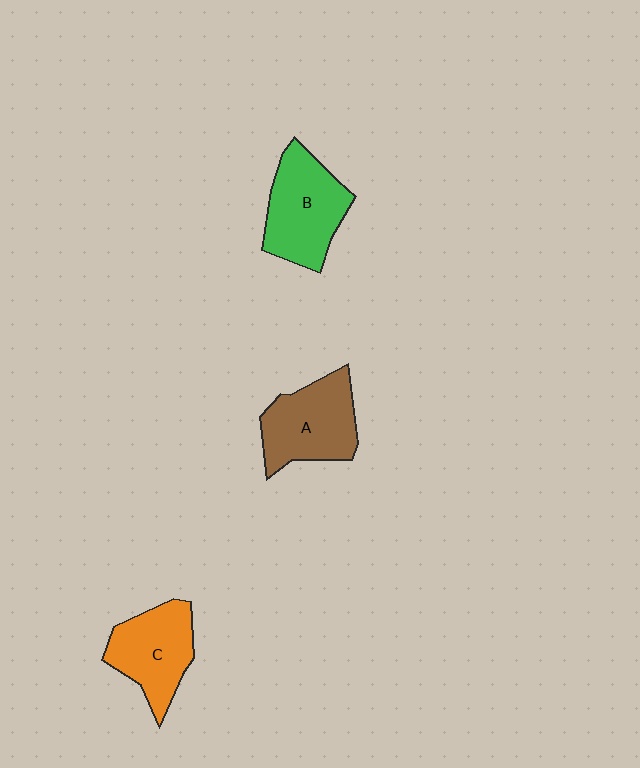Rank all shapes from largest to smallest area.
From largest to smallest: B (green), A (brown), C (orange).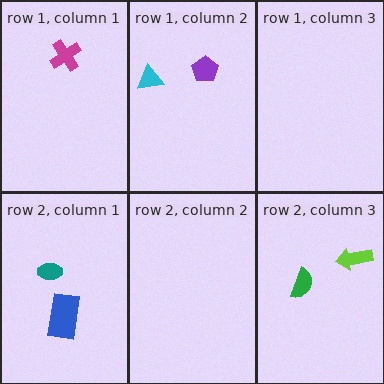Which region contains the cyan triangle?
The row 1, column 2 region.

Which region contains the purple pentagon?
The row 1, column 2 region.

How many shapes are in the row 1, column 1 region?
1.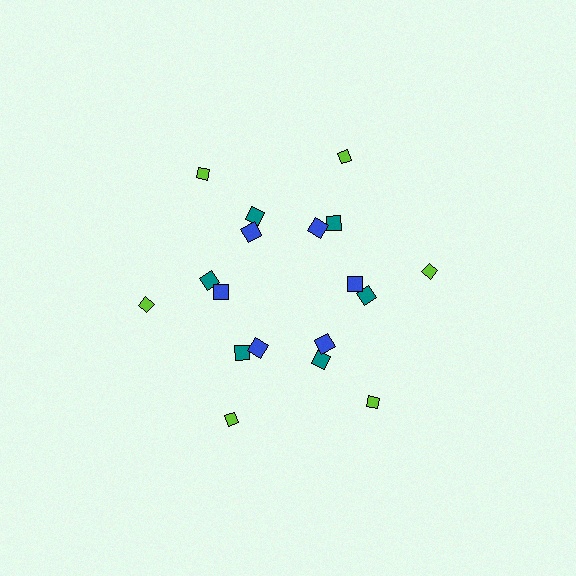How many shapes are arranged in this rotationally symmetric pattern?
There are 18 shapes, arranged in 6 groups of 3.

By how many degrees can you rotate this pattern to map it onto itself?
The pattern maps onto itself every 60 degrees of rotation.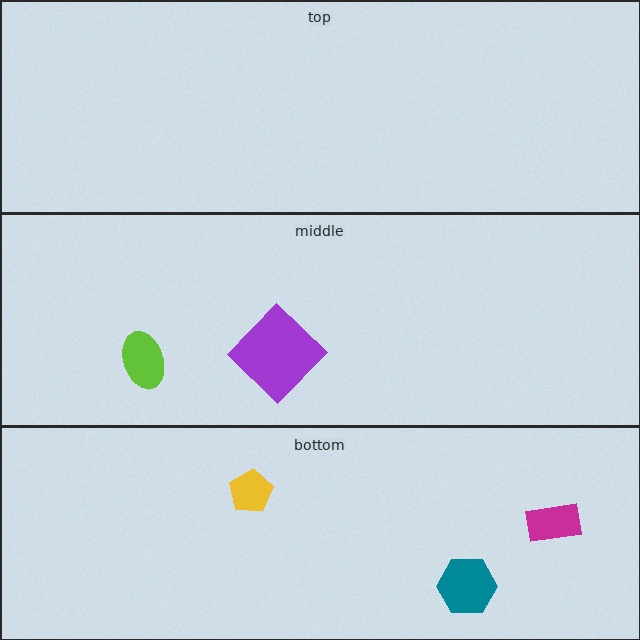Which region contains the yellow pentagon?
The bottom region.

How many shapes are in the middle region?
2.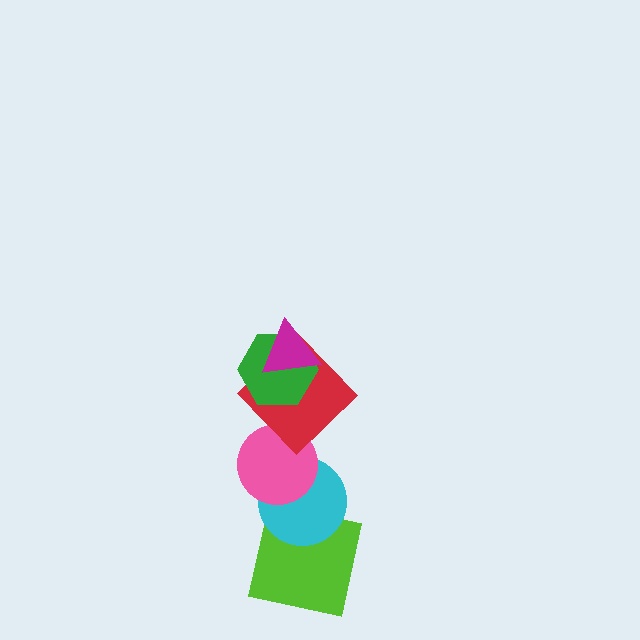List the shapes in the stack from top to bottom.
From top to bottom: the magenta triangle, the green hexagon, the red diamond, the pink circle, the cyan circle, the lime square.